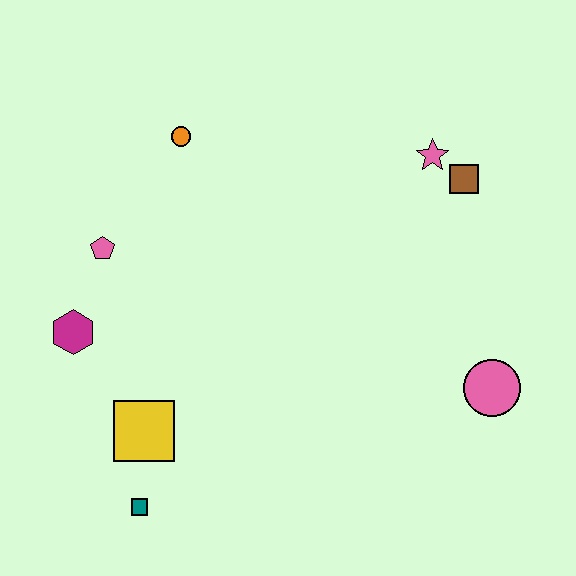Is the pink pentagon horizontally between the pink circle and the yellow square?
No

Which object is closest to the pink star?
The brown square is closest to the pink star.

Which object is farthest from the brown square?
The teal square is farthest from the brown square.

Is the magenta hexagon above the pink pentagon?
No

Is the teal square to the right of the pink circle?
No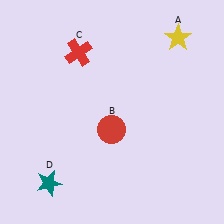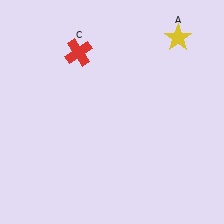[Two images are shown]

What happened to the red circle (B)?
The red circle (B) was removed in Image 2. It was in the bottom-left area of Image 1.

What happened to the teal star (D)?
The teal star (D) was removed in Image 2. It was in the bottom-left area of Image 1.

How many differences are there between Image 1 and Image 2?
There are 2 differences between the two images.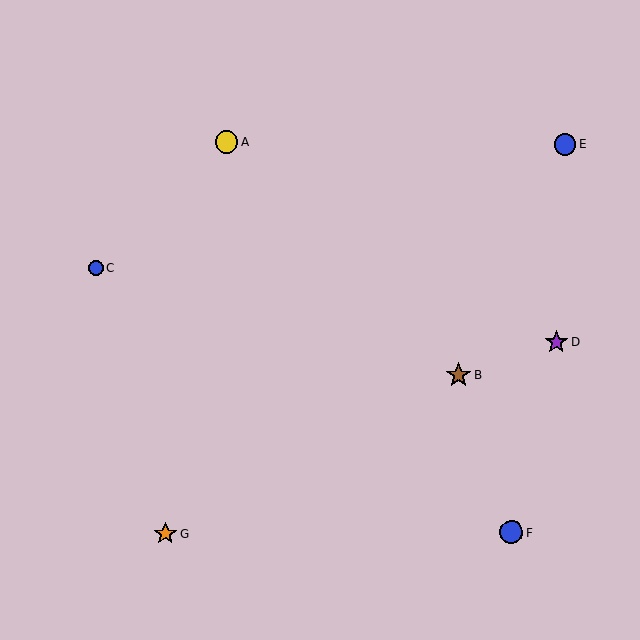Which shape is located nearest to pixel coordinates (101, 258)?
The blue circle (labeled C) at (95, 268) is nearest to that location.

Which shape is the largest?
The brown star (labeled B) is the largest.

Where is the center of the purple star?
The center of the purple star is at (556, 342).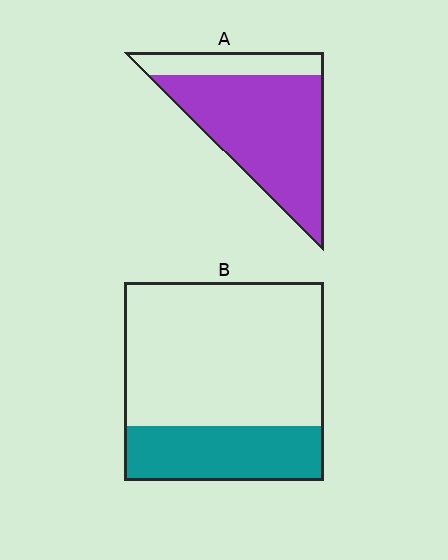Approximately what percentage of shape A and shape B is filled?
A is approximately 80% and B is approximately 30%.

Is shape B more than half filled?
No.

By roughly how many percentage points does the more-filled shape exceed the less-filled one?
By roughly 50 percentage points (A over B).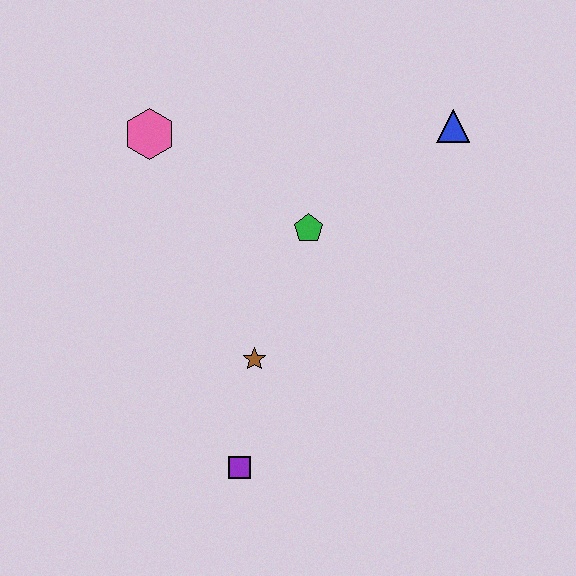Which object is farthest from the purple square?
The blue triangle is farthest from the purple square.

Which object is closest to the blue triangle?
The green pentagon is closest to the blue triangle.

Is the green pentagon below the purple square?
No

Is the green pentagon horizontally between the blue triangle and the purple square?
Yes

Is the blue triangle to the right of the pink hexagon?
Yes